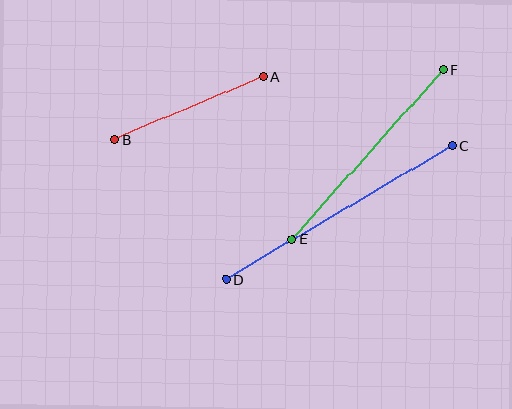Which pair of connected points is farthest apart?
Points C and D are farthest apart.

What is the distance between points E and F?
The distance is approximately 227 pixels.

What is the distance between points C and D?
The distance is approximately 263 pixels.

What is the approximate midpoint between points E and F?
The midpoint is at approximately (368, 154) pixels.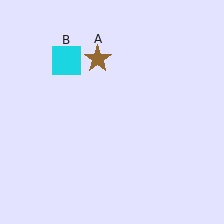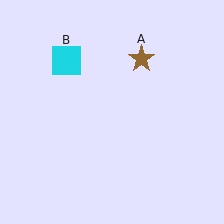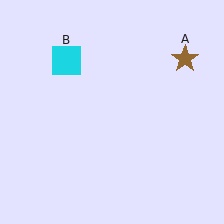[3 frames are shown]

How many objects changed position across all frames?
1 object changed position: brown star (object A).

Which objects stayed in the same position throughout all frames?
Cyan square (object B) remained stationary.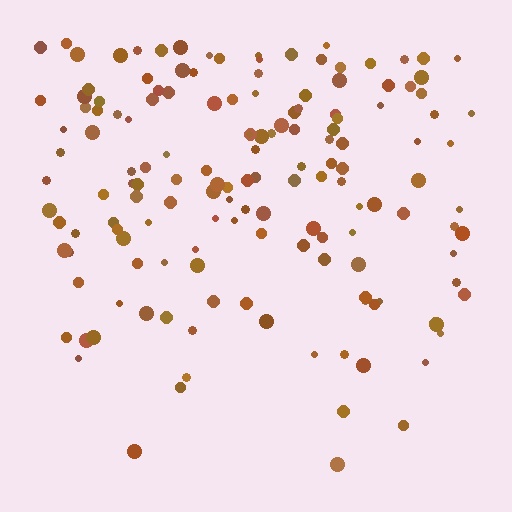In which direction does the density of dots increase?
From bottom to top, with the top side densest.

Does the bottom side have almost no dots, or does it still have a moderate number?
Still a moderate number, just noticeably fewer than the top.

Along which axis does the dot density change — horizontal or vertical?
Vertical.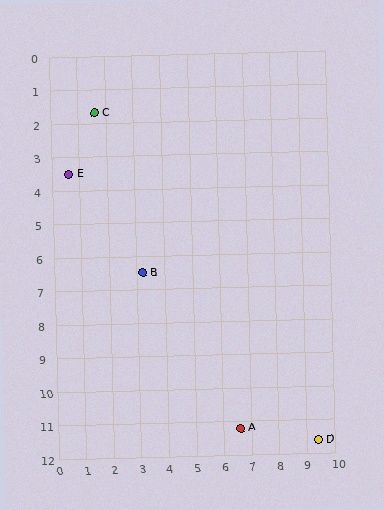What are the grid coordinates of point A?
Point A is at approximately (6.6, 11.2).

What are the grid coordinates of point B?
Point B is at approximately (3.2, 6.5).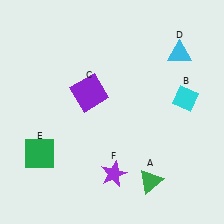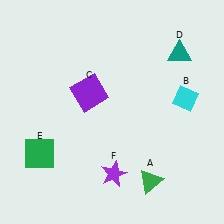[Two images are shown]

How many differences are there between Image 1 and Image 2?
There is 1 difference between the two images.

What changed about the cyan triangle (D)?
In Image 1, D is cyan. In Image 2, it changed to teal.